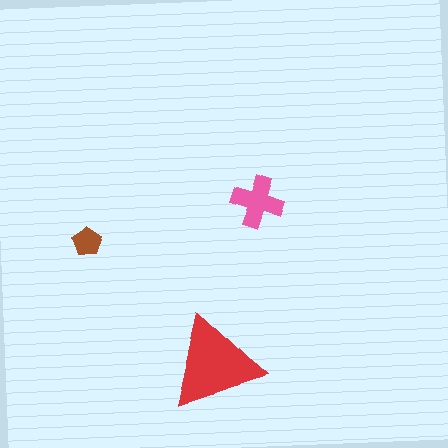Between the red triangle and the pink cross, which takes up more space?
The red triangle.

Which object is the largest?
The red triangle.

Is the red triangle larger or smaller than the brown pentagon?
Larger.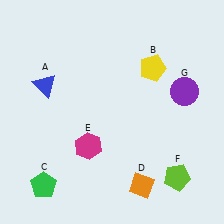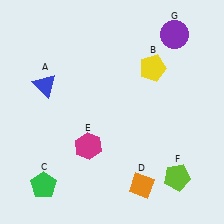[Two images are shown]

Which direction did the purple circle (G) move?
The purple circle (G) moved up.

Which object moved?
The purple circle (G) moved up.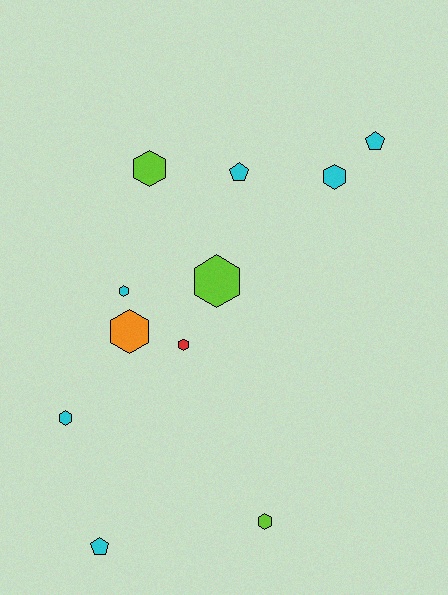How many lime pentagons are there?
There are no lime pentagons.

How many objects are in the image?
There are 11 objects.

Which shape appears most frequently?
Hexagon, with 8 objects.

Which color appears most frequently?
Cyan, with 6 objects.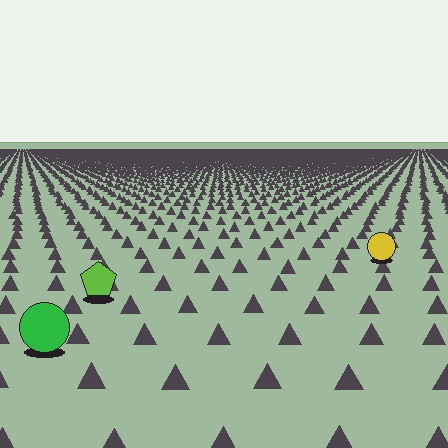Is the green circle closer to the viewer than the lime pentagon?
Yes. The green circle is closer — you can tell from the texture gradient: the ground texture is coarser near it.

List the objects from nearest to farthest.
From nearest to farthest: the green circle, the lime pentagon, the yellow circle.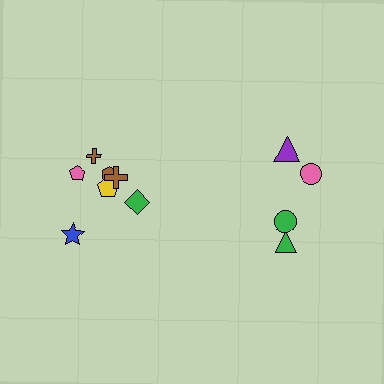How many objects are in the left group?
There are 7 objects.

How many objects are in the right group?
There are 4 objects.